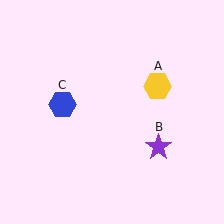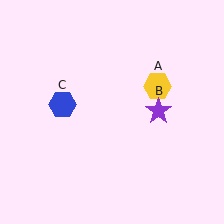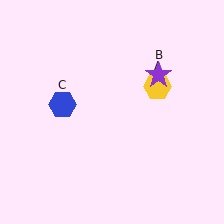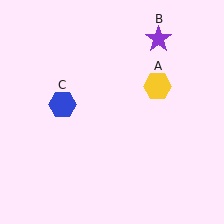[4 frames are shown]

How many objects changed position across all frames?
1 object changed position: purple star (object B).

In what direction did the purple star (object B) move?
The purple star (object B) moved up.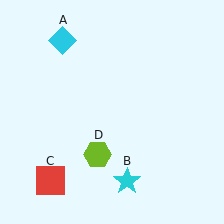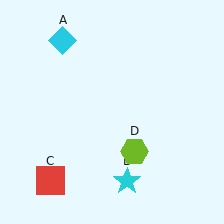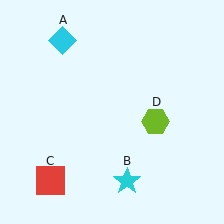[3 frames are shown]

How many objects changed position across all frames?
1 object changed position: lime hexagon (object D).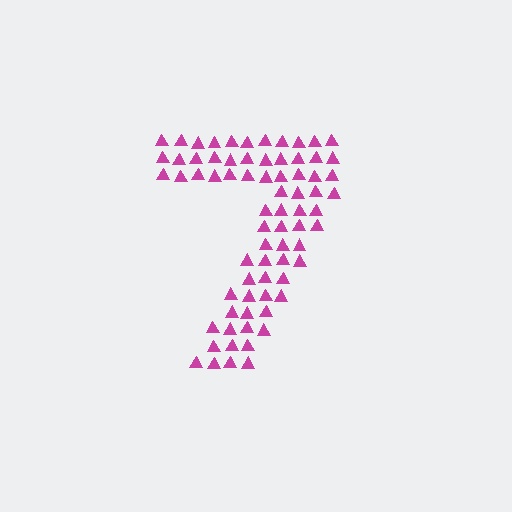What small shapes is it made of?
It is made of small triangles.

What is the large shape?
The large shape is the digit 7.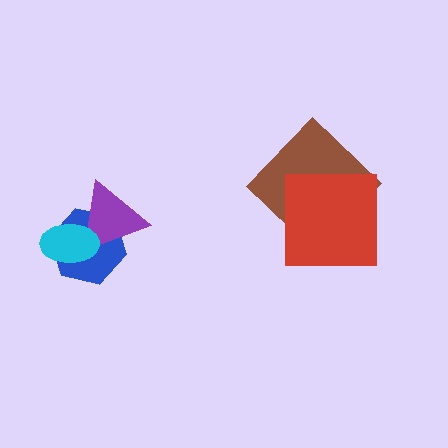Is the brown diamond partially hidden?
Yes, it is partially covered by another shape.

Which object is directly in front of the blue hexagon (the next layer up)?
The purple triangle is directly in front of the blue hexagon.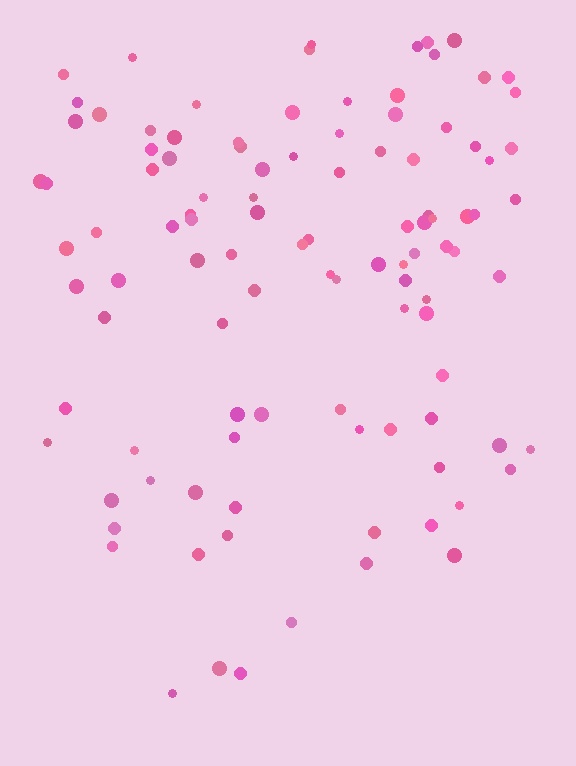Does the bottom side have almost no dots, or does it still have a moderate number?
Still a moderate number, just noticeably fewer than the top.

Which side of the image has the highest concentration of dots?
The top.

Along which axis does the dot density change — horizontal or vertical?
Vertical.